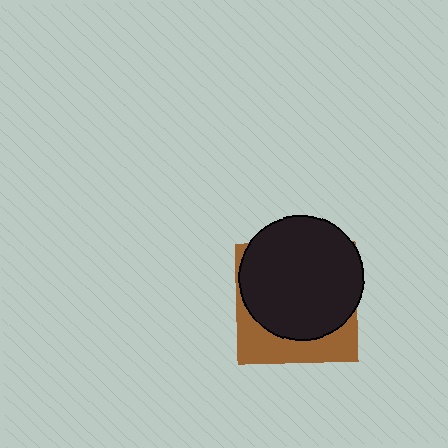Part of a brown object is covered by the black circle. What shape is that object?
It is a square.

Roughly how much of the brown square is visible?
A small part of it is visible (roughly 31%).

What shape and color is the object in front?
The object in front is a black circle.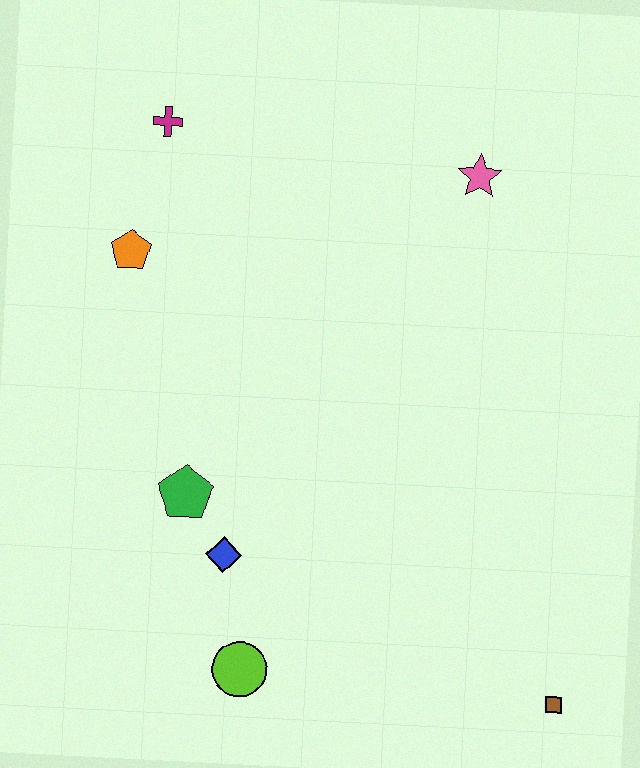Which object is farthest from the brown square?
The magenta cross is farthest from the brown square.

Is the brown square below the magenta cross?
Yes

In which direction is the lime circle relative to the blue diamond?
The lime circle is below the blue diamond.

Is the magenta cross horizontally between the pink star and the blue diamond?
No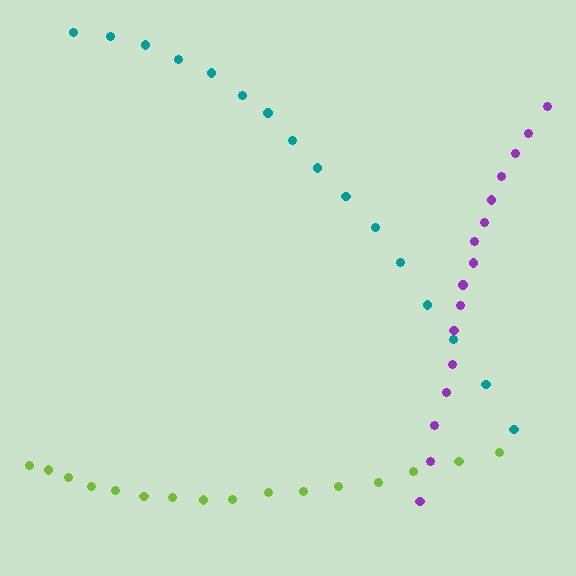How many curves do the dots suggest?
There are 3 distinct paths.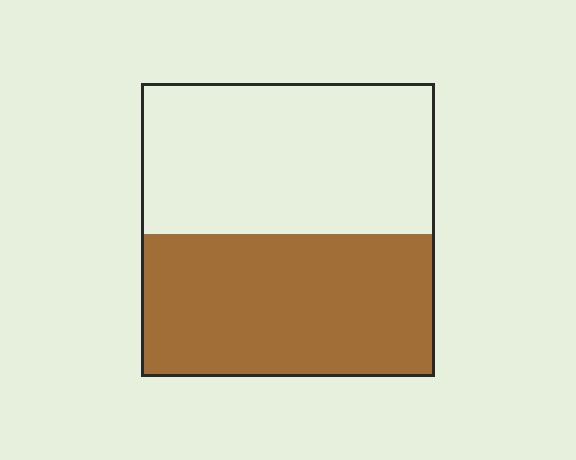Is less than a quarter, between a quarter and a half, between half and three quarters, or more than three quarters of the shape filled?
Between a quarter and a half.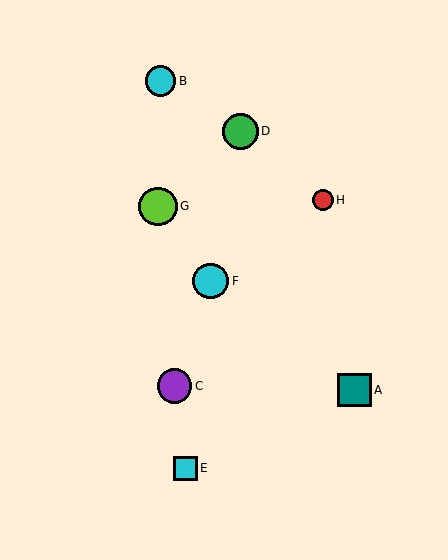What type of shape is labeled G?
Shape G is a lime circle.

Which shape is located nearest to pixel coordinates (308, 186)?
The red circle (labeled H) at (323, 200) is nearest to that location.